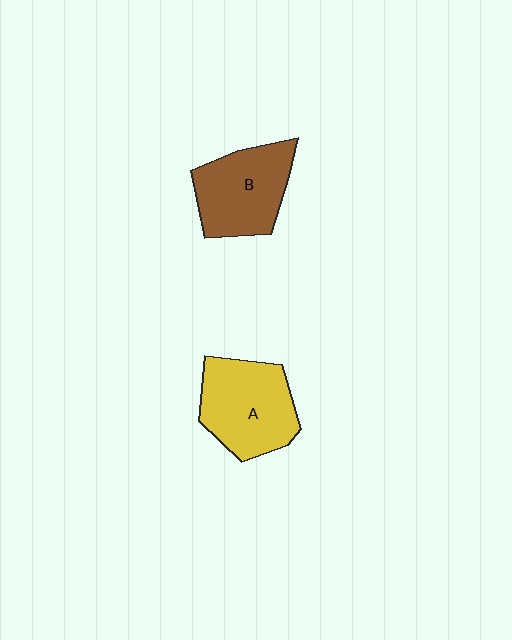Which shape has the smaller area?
Shape B (brown).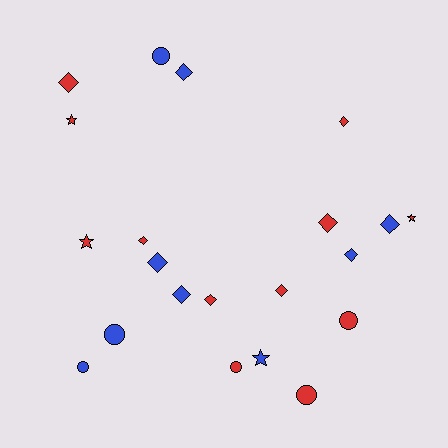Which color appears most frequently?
Red, with 12 objects.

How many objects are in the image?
There are 21 objects.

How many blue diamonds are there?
There are 5 blue diamonds.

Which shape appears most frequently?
Diamond, with 11 objects.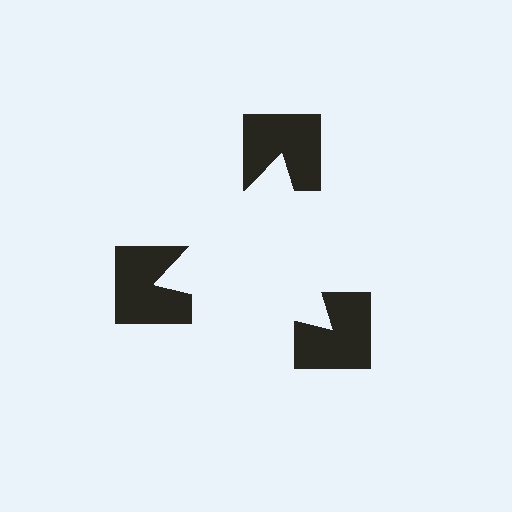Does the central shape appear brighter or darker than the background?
It typically appears slightly brighter than the background, even though no actual brightness change is drawn.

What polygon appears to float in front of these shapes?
An illusory triangle — its edges are inferred from the aligned wedge cuts in the notched squares, not physically drawn.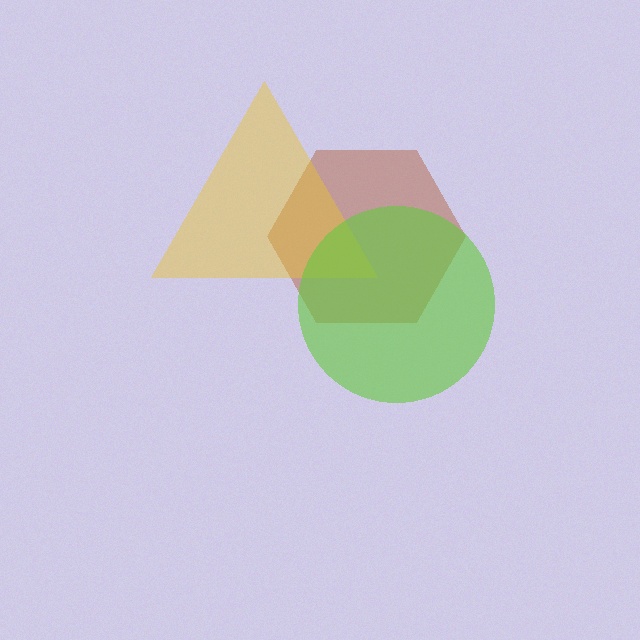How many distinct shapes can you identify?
There are 3 distinct shapes: a brown hexagon, a yellow triangle, a lime circle.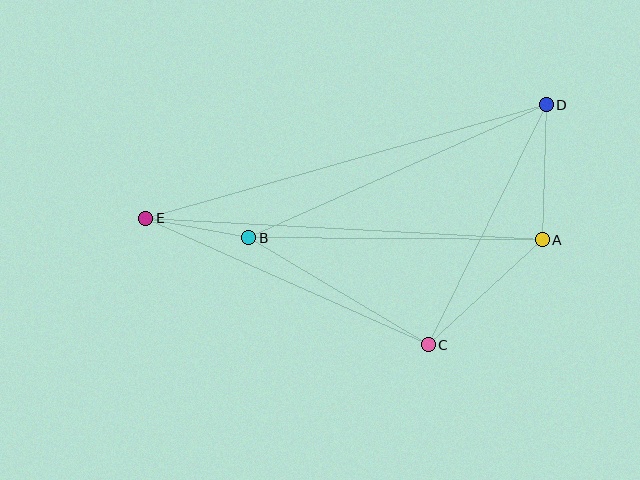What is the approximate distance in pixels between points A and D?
The distance between A and D is approximately 135 pixels.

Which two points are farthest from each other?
Points D and E are farthest from each other.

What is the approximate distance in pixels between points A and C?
The distance between A and C is approximately 155 pixels.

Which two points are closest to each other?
Points B and E are closest to each other.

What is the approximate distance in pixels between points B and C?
The distance between B and C is approximately 209 pixels.